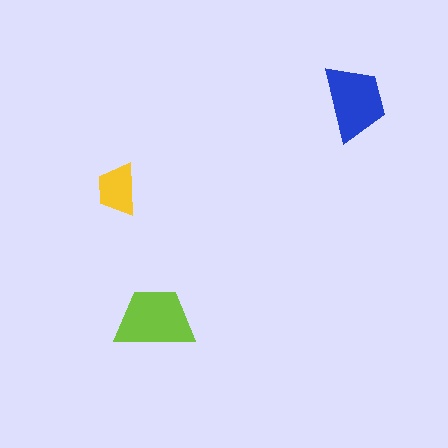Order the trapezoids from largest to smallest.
the lime one, the blue one, the yellow one.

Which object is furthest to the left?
The yellow trapezoid is leftmost.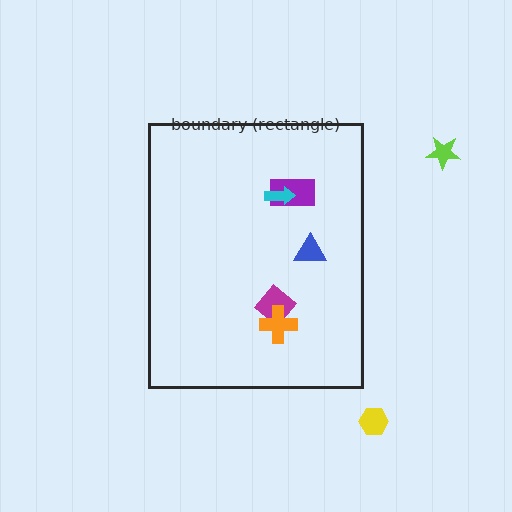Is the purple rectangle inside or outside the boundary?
Inside.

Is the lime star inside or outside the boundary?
Outside.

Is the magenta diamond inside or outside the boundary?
Inside.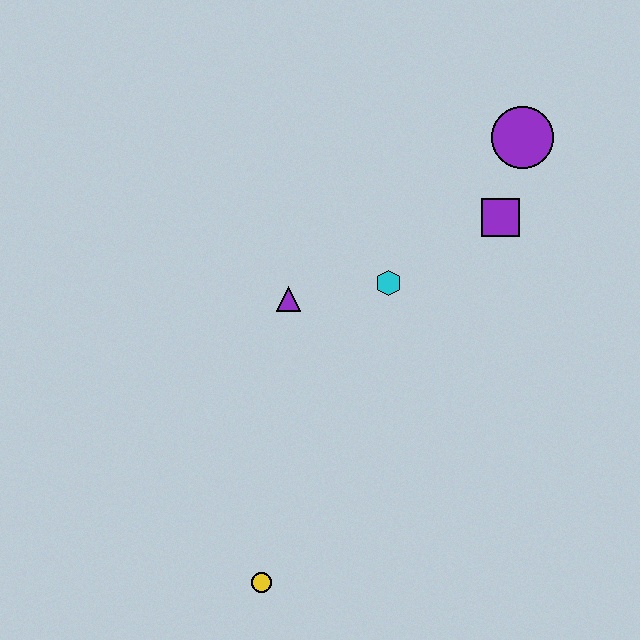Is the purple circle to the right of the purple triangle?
Yes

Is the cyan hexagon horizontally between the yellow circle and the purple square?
Yes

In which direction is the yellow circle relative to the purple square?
The yellow circle is below the purple square.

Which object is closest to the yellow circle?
The purple triangle is closest to the yellow circle.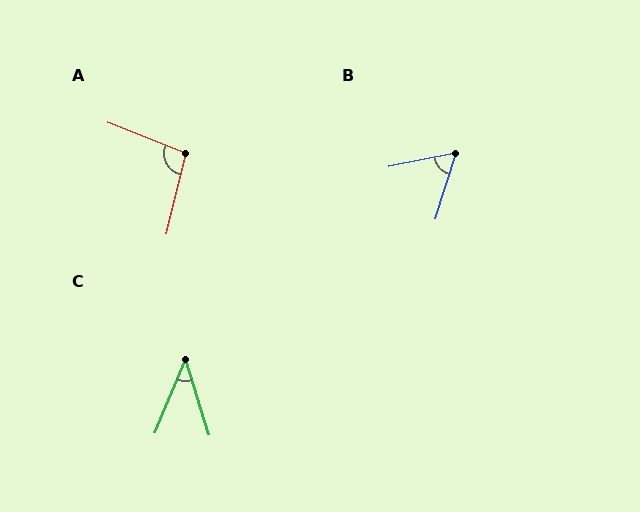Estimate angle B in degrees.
Approximately 61 degrees.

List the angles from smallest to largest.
C (40°), B (61°), A (98°).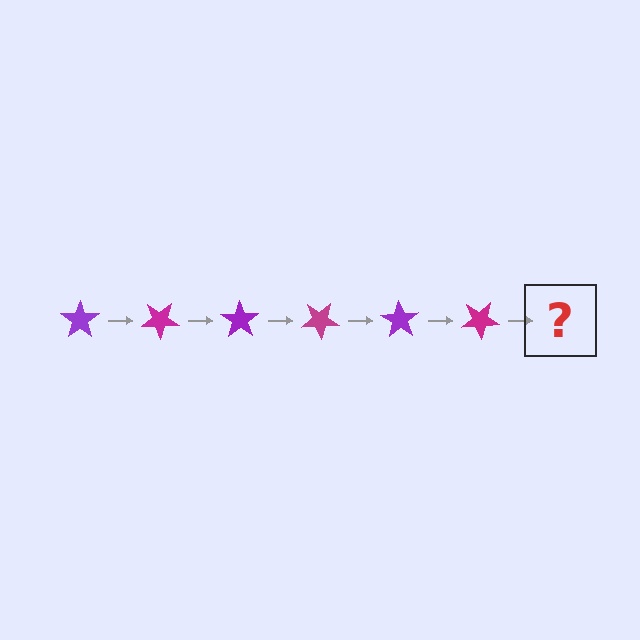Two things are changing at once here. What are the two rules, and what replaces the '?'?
The two rules are that it rotates 35 degrees each step and the color cycles through purple and magenta. The '?' should be a purple star, rotated 210 degrees from the start.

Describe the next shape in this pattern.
It should be a purple star, rotated 210 degrees from the start.